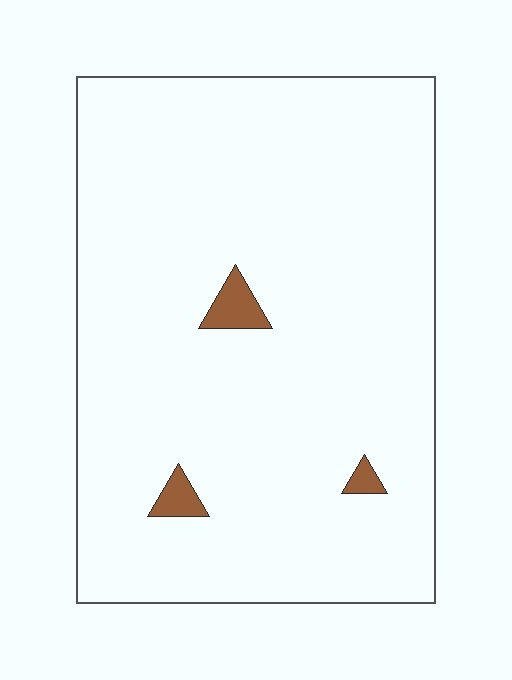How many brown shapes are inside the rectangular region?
3.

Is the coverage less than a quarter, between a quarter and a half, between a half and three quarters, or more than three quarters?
Less than a quarter.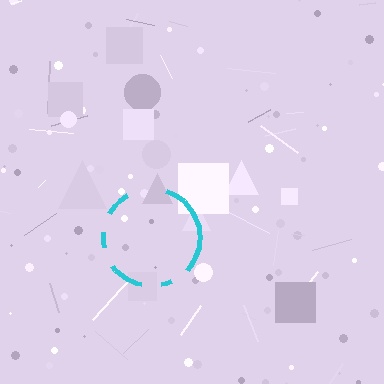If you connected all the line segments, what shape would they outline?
They would outline a circle.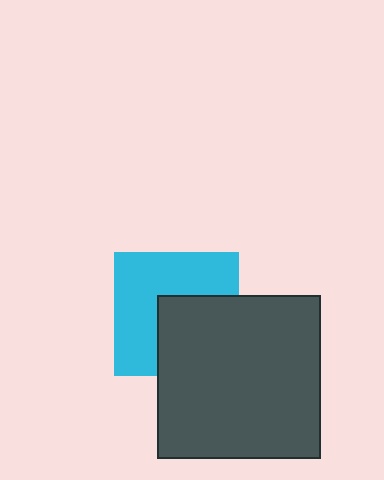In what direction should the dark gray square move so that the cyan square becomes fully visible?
The dark gray square should move toward the lower-right. That is the shortest direction to clear the overlap and leave the cyan square fully visible.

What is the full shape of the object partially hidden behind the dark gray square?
The partially hidden object is a cyan square.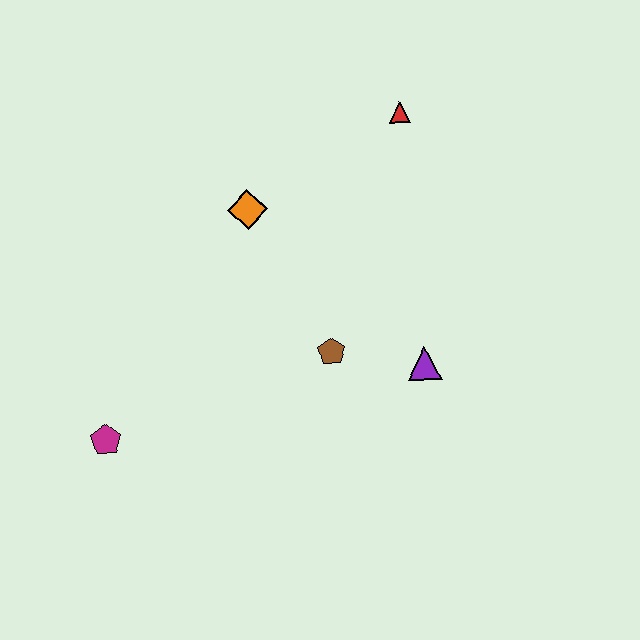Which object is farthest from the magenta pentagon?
The red triangle is farthest from the magenta pentagon.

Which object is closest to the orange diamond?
The brown pentagon is closest to the orange diamond.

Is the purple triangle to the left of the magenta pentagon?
No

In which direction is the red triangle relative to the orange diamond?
The red triangle is to the right of the orange diamond.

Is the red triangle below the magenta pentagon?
No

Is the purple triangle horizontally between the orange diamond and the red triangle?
No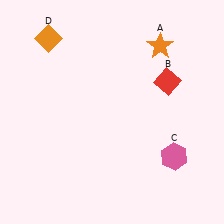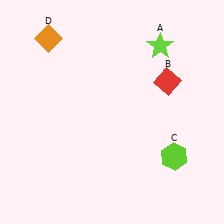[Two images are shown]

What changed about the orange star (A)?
In Image 1, A is orange. In Image 2, it changed to lime.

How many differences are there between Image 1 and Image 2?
There are 2 differences between the two images.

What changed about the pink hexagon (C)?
In Image 1, C is pink. In Image 2, it changed to lime.